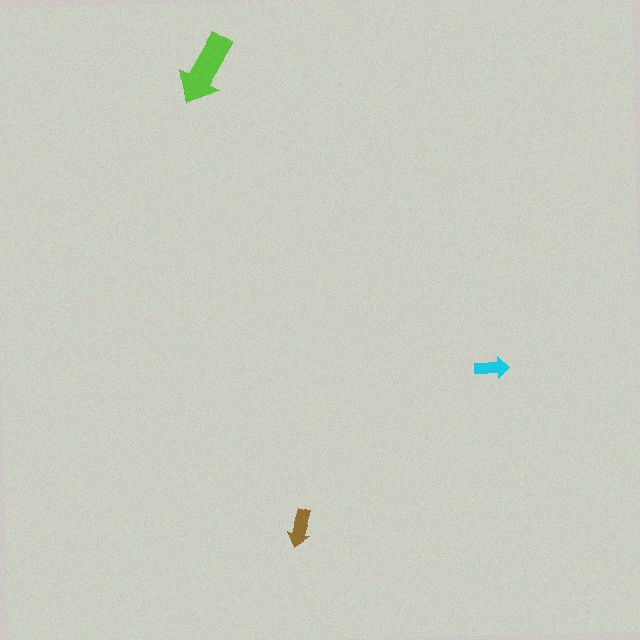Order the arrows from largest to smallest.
the lime one, the brown one, the cyan one.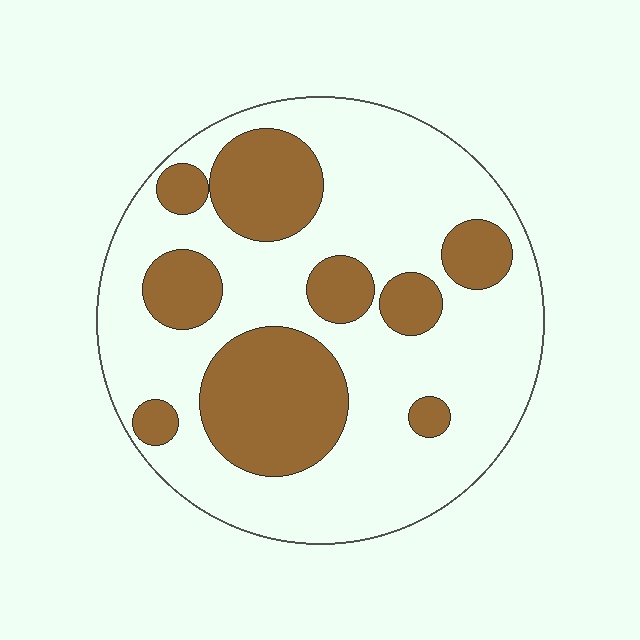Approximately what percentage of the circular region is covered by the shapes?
Approximately 30%.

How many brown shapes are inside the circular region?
9.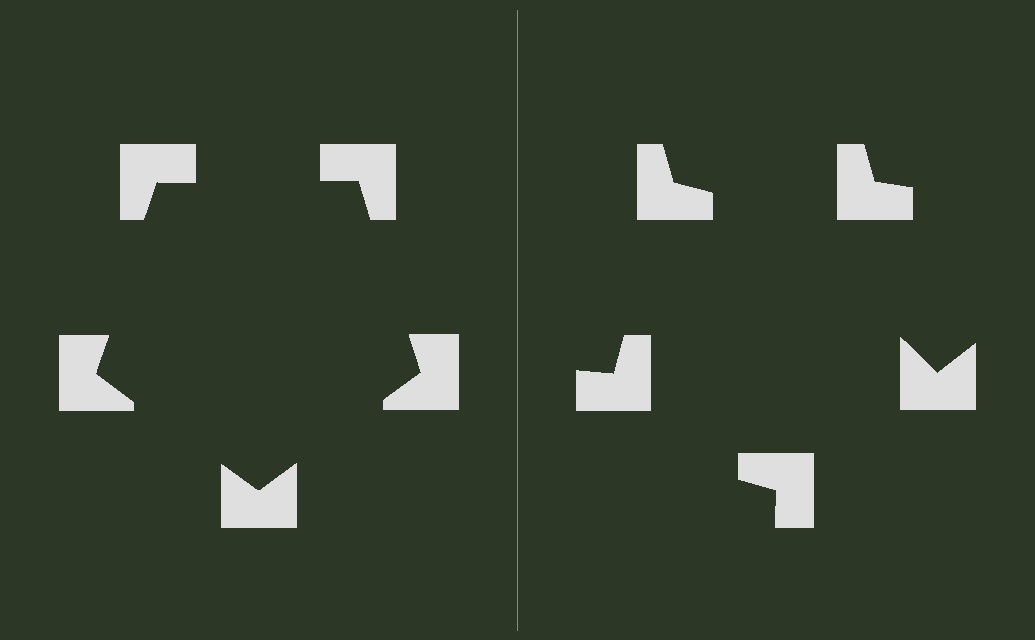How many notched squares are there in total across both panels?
10 — 5 on each side.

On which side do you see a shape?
An illusory pentagon appears on the left side. On the right side the wedge cuts are rotated, so no coherent shape forms.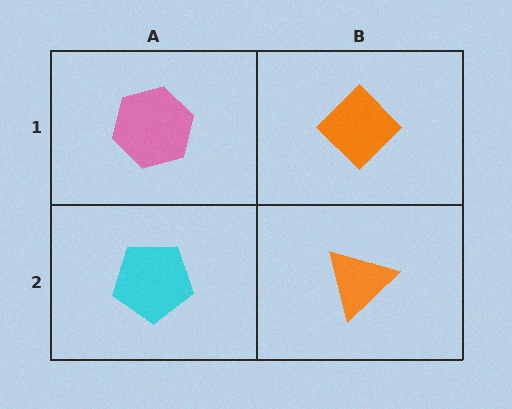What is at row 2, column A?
A cyan pentagon.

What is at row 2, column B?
An orange triangle.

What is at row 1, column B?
An orange diamond.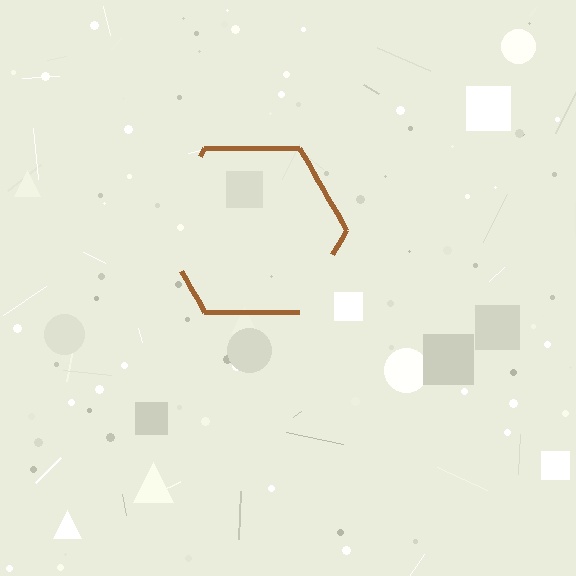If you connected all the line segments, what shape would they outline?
They would outline a hexagon.